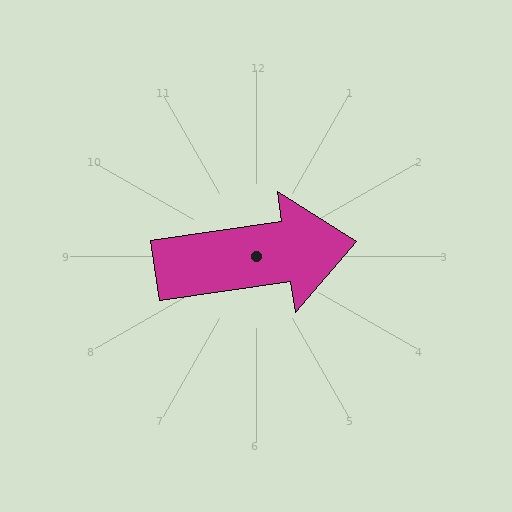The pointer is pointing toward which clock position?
Roughly 3 o'clock.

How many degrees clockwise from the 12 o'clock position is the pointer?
Approximately 82 degrees.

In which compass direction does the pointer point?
East.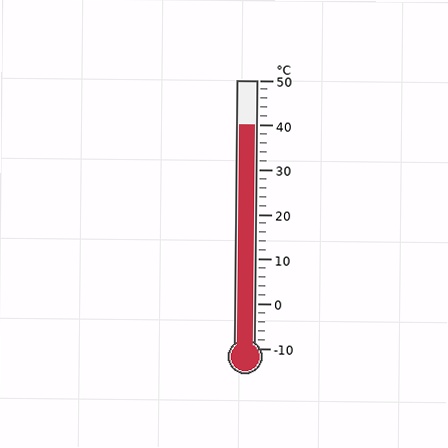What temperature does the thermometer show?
The thermometer shows approximately 40°C.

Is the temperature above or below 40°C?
The temperature is at 40°C.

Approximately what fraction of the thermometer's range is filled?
The thermometer is filled to approximately 85% of its range.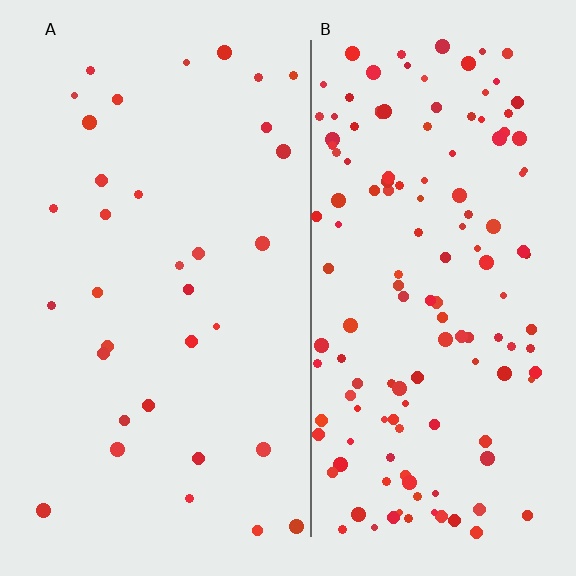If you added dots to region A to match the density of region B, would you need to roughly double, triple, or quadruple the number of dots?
Approximately quadruple.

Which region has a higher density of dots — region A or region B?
B (the right).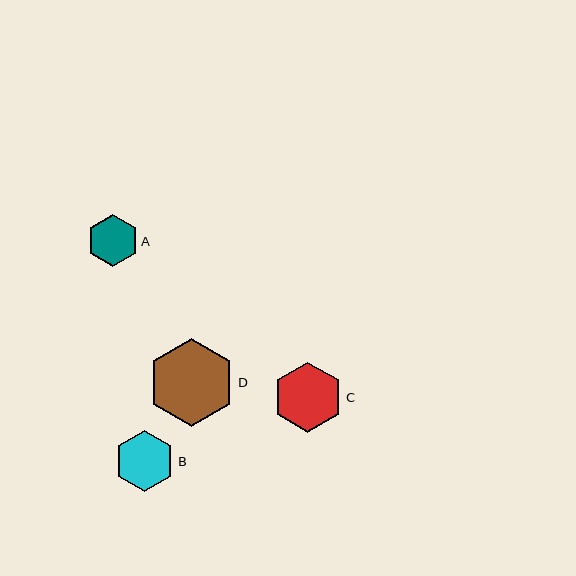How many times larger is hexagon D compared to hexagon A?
Hexagon D is approximately 1.7 times the size of hexagon A.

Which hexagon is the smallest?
Hexagon A is the smallest with a size of approximately 52 pixels.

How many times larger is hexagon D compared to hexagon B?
Hexagon D is approximately 1.4 times the size of hexagon B.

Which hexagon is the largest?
Hexagon D is the largest with a size of approximately 88 pixels.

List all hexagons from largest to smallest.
From largest to smallest: D, C, B, A.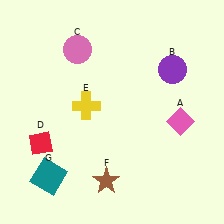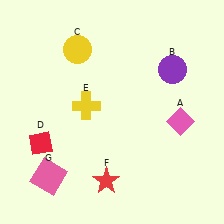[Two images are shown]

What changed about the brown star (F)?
In Image 1, F is brown. In Image 2, it changed to red.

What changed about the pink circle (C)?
In Image 1, C is pink. In Image 2, it changed to yellow.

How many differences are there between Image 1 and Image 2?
There are 3 differences between the two images.